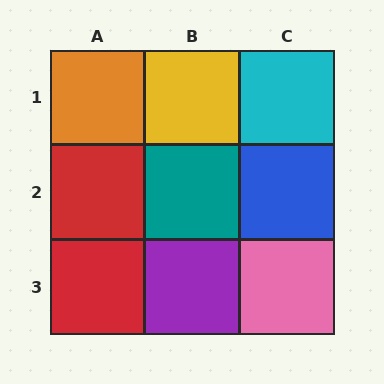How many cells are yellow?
1 cell is yellow.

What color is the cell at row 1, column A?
Orange.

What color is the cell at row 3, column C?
Pink.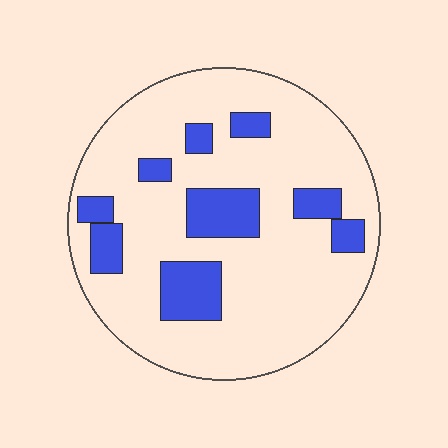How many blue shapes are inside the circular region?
9.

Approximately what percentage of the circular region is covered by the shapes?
Approximately 20%.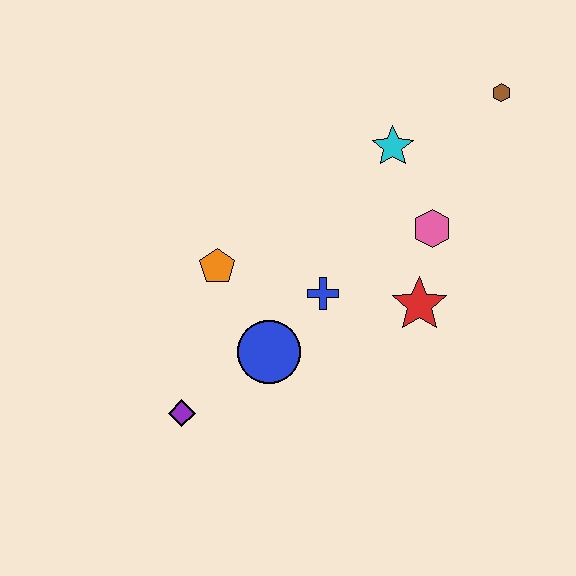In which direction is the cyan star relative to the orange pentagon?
The cyan star is to the right of the orange pentagon.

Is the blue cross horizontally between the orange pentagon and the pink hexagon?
Yes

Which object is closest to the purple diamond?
The blue circle is closest to the purple diamond.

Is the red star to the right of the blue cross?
Yes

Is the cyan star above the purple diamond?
Yes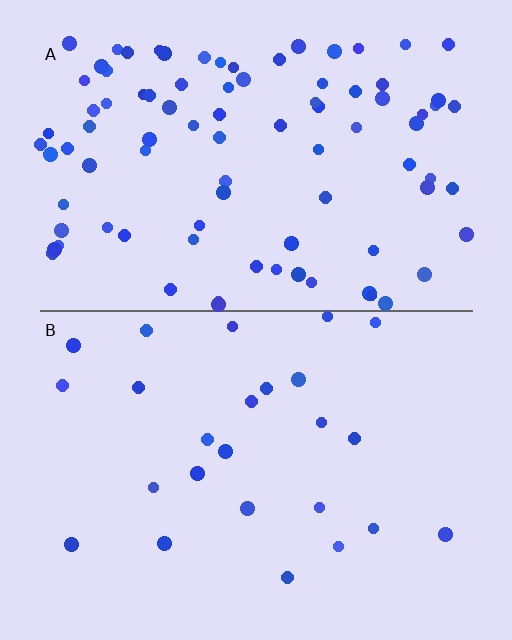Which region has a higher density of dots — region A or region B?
A (the top).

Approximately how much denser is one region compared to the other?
Approximately 3.6× — region A over region B.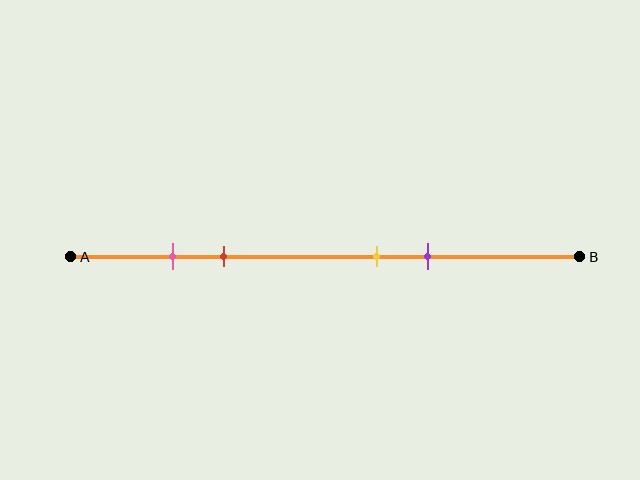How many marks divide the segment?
There are 4 marks dividing the segment.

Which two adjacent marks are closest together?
The pink and red marks are the closest adjacent pair.